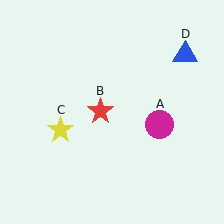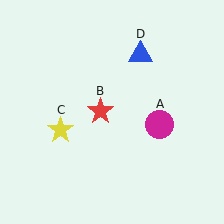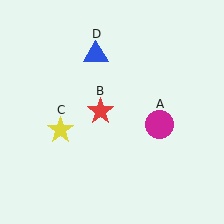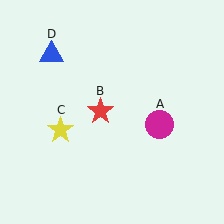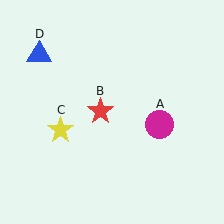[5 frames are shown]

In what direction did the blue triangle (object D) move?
The blue triangle (object D) moved left.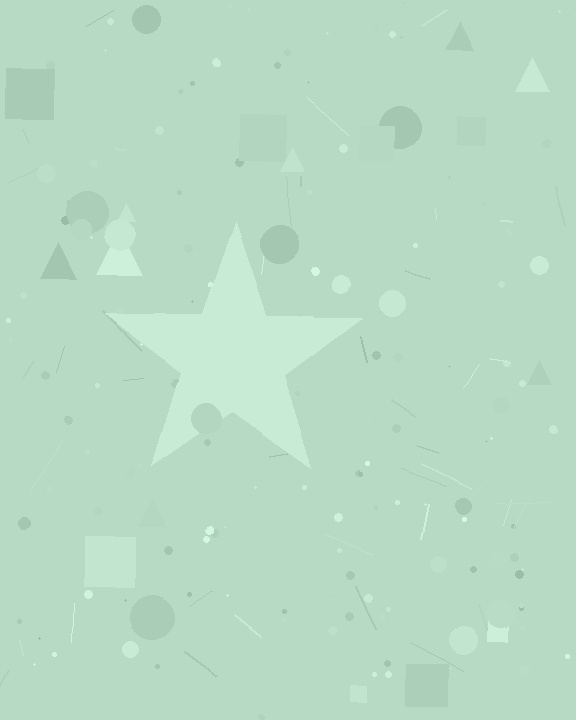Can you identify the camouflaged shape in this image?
The camouflaged shape is a star.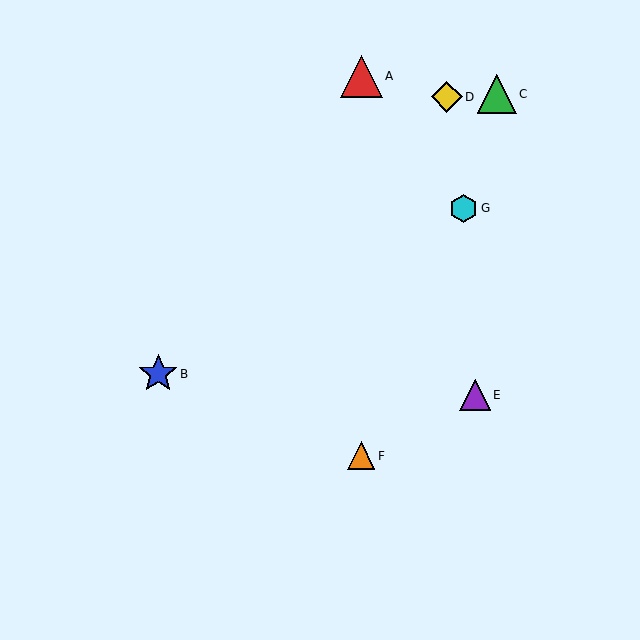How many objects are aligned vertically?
2 objects (A, F) are aligned vertically.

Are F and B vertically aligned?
No, F is at x≈361 and B is at x≈158.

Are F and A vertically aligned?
Yes, both are at x≈361.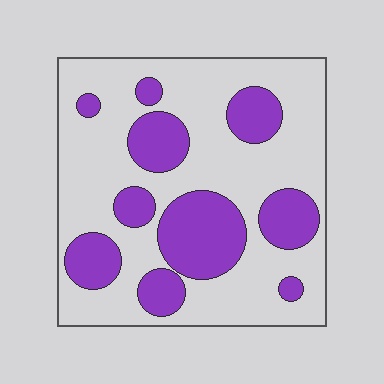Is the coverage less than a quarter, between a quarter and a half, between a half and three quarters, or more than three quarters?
Between a quarter and a half.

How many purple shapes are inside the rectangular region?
10.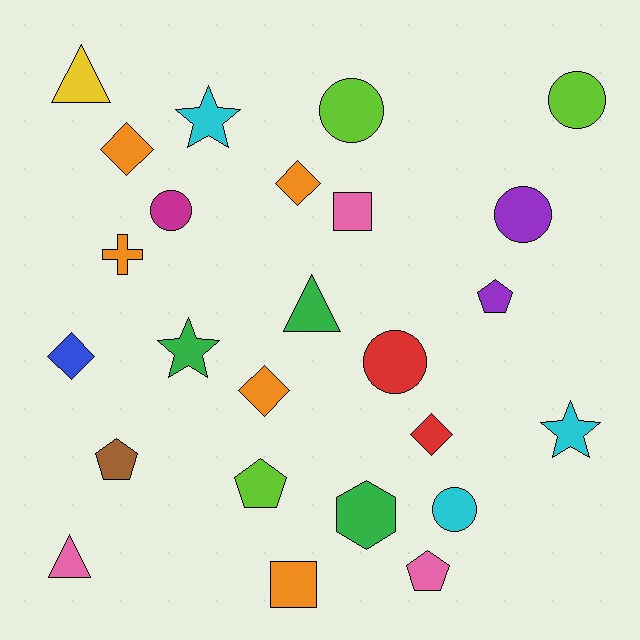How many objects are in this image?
There are 25 objects.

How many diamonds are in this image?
There are 5 diamonds.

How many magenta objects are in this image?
There is 1 magenta object.